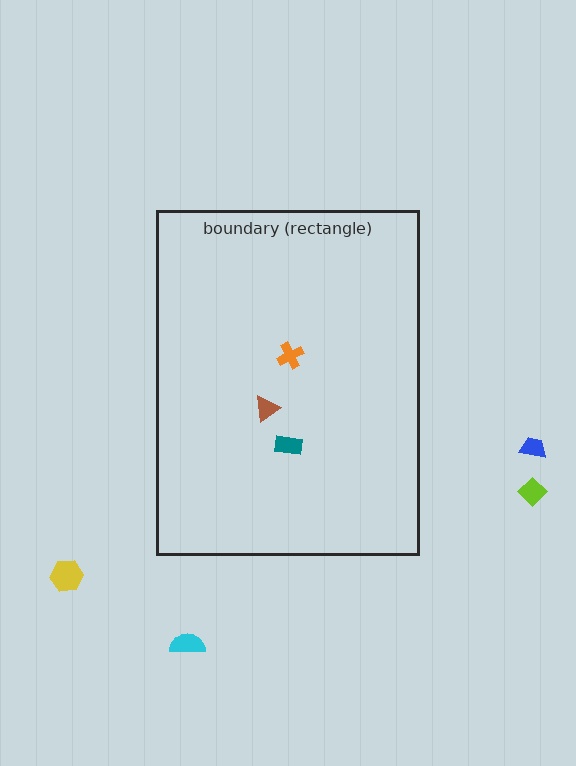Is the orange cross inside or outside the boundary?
Inside.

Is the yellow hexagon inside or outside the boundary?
Outside.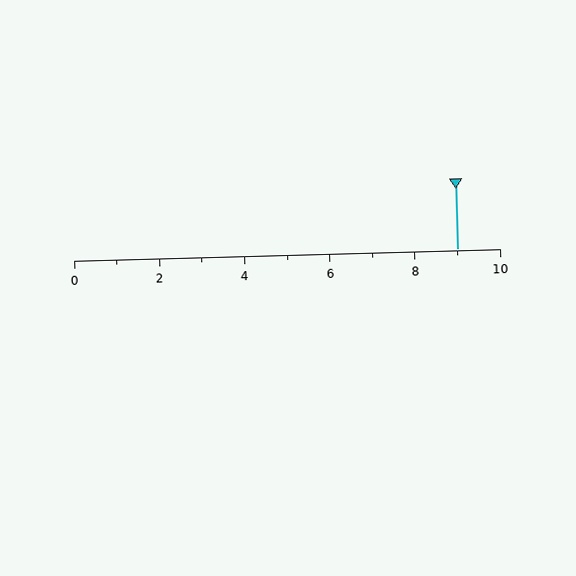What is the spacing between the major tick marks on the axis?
The major ticks are spaced 2 apart.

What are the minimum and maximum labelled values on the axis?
The axis runs from 0 to 10.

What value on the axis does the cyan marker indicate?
The marker indicates approximately 9.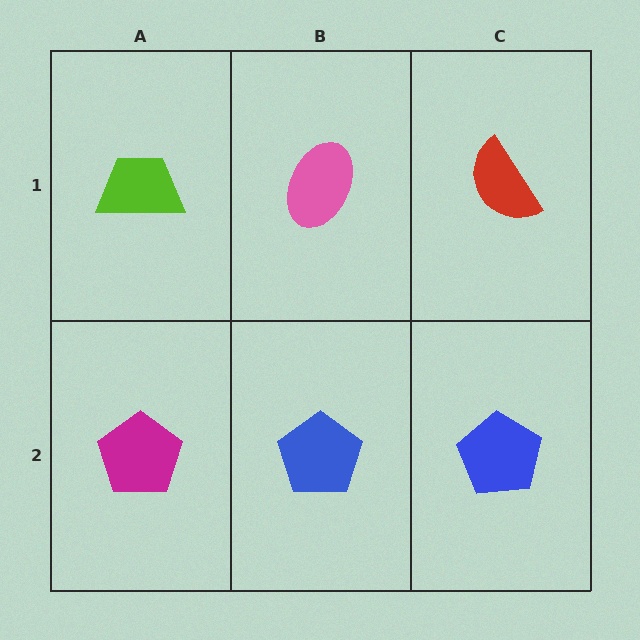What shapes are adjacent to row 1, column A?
A magenta pentagon (row 2, column A), a pink ellipse (row 1, column B).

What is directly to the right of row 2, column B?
A blue pentagon.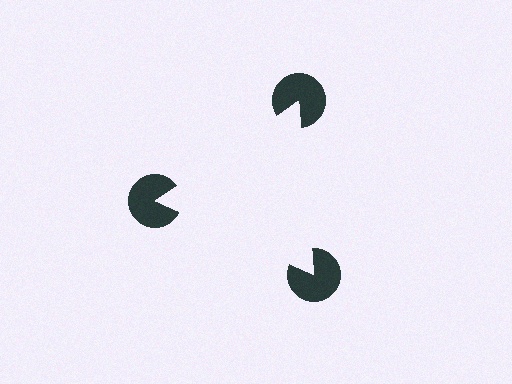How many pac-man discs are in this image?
There are 3 — one at each vertex of the illusory triangle.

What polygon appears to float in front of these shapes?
An illusory triangle — its edges are inferred from the aligned wedge cuts in the pac-man discs, not physically drawn.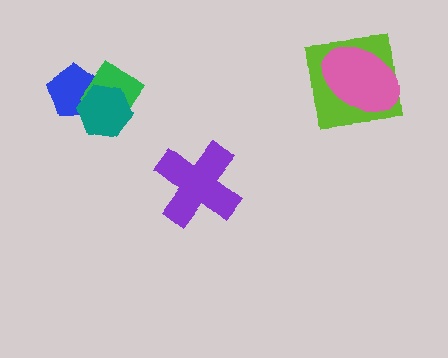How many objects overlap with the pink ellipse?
1 object overlaps with the pink ellipse.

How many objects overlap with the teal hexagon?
2 objects overlap with the teal hexagon.